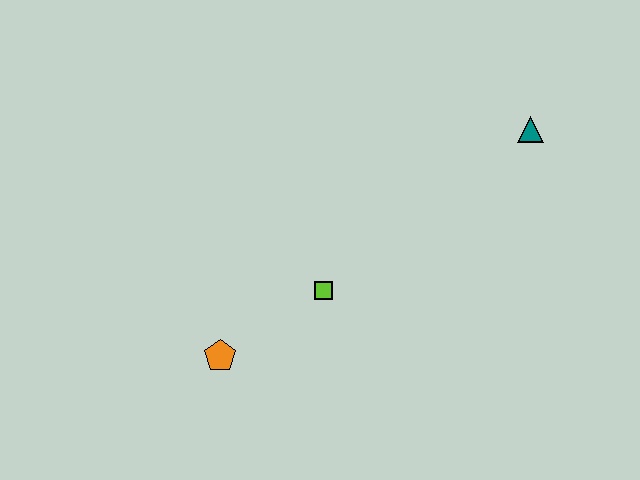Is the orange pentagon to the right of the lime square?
No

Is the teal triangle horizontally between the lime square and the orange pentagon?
No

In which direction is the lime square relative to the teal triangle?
The lime square is to the left of the teal triangle.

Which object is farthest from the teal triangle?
The orange pentagon is farthest from the teal triangle.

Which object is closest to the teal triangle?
The lime square is closest to the teal triangle.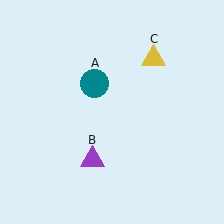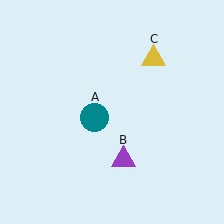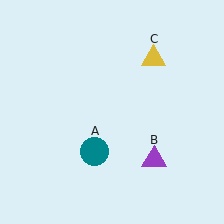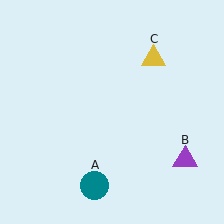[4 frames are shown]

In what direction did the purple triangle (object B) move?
The purple triangle (object B) moved right.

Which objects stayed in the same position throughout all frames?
Yellow triangle (object C) remained stationary.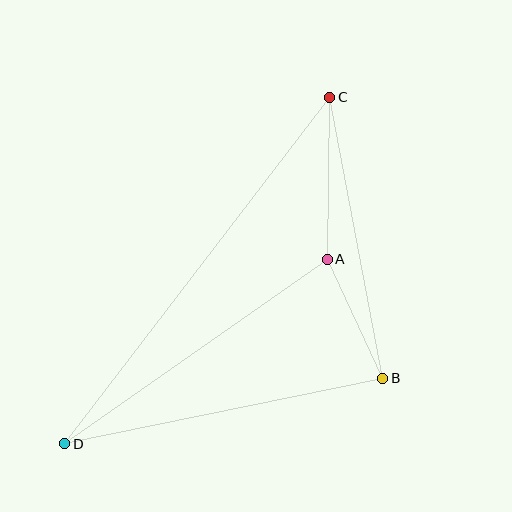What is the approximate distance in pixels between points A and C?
The distance between A and C is approximately 162 pixels.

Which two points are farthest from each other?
Points C and D are farthest from each other.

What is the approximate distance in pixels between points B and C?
The distance between B and C is approximately 286 pixels.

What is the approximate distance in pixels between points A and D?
The distance between A and D is approximately 321 pixels.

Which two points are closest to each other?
Points A and B are closest to each other.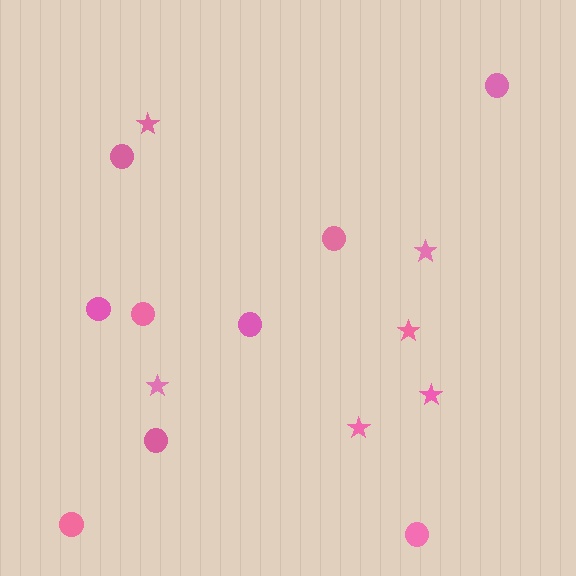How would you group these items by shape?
There are 2 groups: one group of stars (6) and one group of circles (9).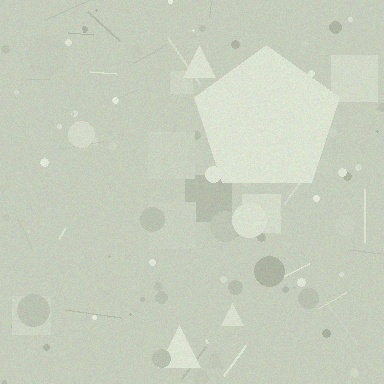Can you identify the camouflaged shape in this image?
The camouflaged shape is a pentagon.